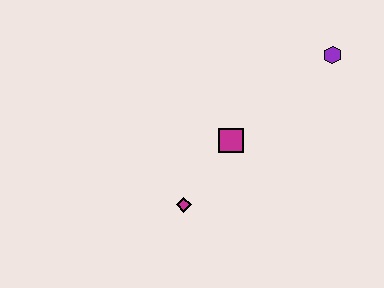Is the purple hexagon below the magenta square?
No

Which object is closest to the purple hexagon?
The magenta square is closest to the purple hexagon.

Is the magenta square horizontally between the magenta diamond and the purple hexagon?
Yes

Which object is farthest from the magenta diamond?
The purple hexagon is farthest from the magenta diamond.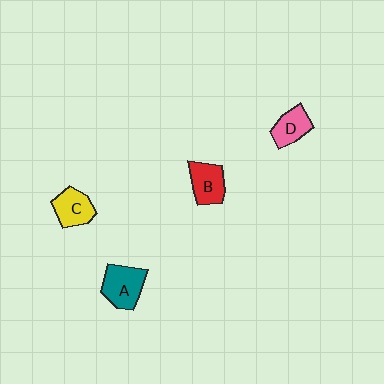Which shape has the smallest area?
Shape D (pink).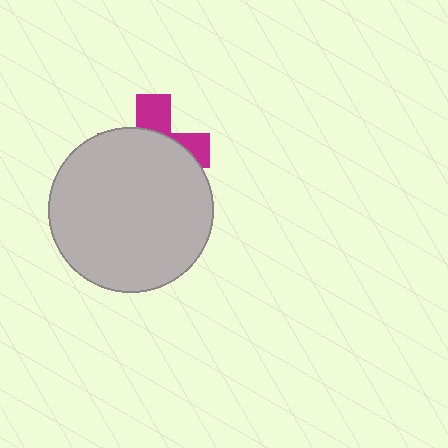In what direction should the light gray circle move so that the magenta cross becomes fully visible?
The light gray circle should move down. That is the shortest direction to clear the overlap and leave the magenta cross fully visible.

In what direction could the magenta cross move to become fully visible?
The magenta cross could move up. That would shift it out from behind the light gray circle entirely.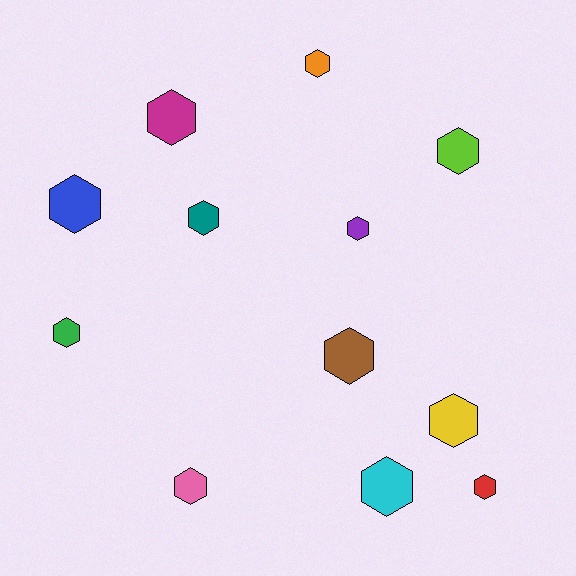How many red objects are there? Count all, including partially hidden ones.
There is 1 red object.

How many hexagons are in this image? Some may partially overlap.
There are 12 hexagons.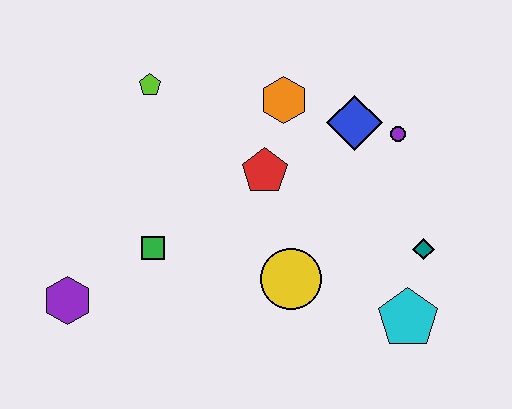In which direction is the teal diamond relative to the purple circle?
The teal diamond is below the purple circle.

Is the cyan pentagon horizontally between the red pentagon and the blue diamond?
No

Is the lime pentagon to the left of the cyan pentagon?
Yes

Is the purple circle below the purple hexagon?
No